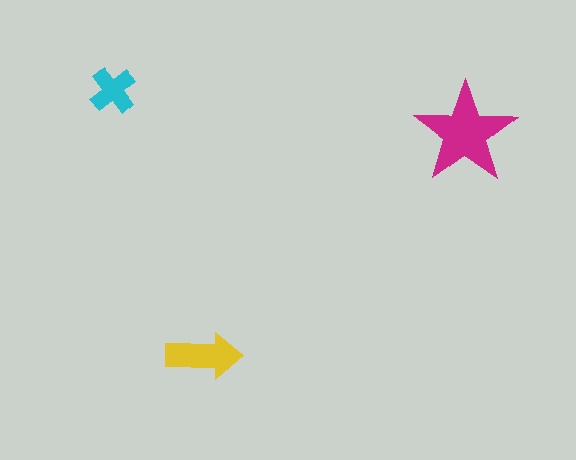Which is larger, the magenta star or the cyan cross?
The magenta star.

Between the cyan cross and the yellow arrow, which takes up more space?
The yellow arrow.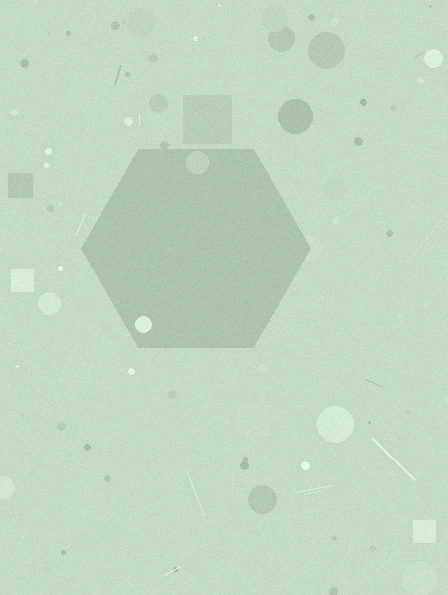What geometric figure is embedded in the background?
A hexagon is embedded in the background.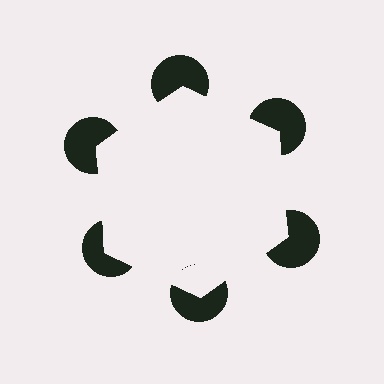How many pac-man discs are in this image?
There are 6 — one at each vertex of the illusory hexagon.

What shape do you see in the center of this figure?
An illusory hexagon — its edges are inferred from the aligned wedge cuts in the pac-man discs, not physically drawn.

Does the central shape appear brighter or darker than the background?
It typically appears slightly brighter than the background, even though no actual brightness change is drawn.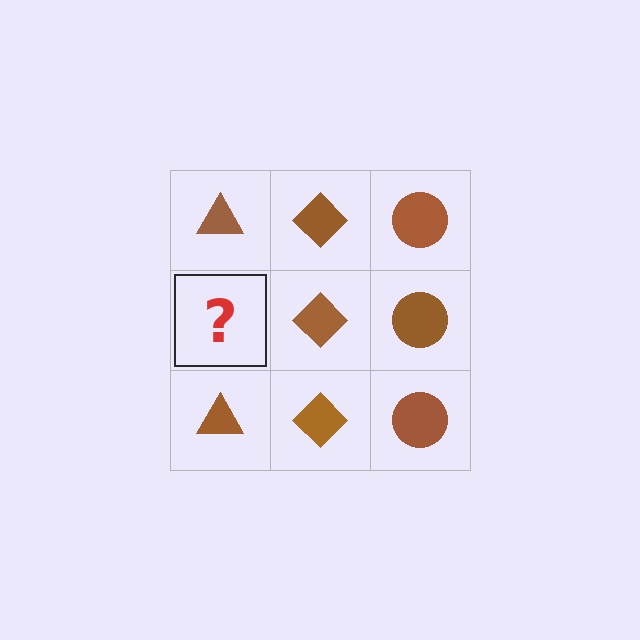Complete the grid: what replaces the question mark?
The question mark should be replaced with a brown triangle.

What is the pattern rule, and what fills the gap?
The rule is that each column has a consistent shape. The gap should be filled with a brown triangle.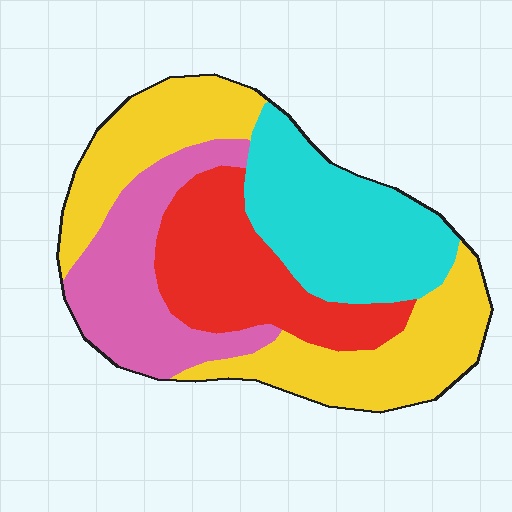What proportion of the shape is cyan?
Cyan takes up between a sixth and a third of the shape.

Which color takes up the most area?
Yellow, at roughly 35%.